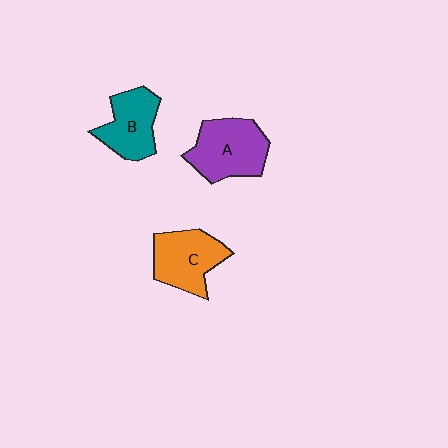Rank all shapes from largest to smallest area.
From largest to smallest: A (purple), C (orange), B (teal).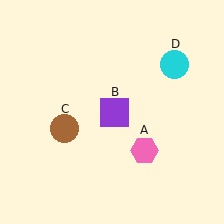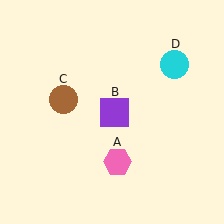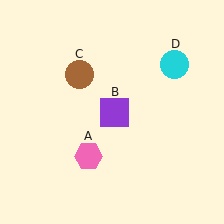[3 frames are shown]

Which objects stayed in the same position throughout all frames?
Purple square (object B) and cyan circle (object D) remained stationary.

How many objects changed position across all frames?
2 objects changed position: pink hexagon (object A), brown circle (object C).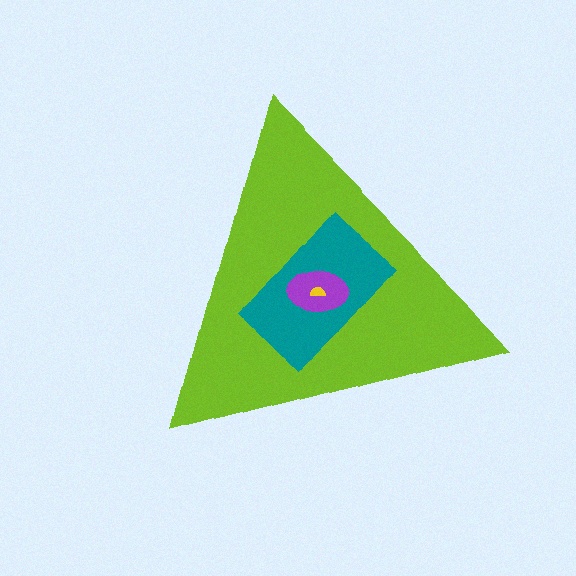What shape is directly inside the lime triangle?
The teal rectangle.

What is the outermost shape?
The lime triangle.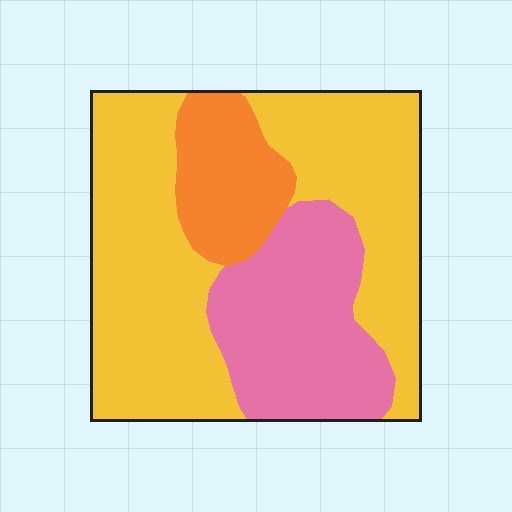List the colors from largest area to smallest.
From largest to smallest: yellow, pink, orange.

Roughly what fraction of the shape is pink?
Pink takes up about one quarter (1/4) of the shape.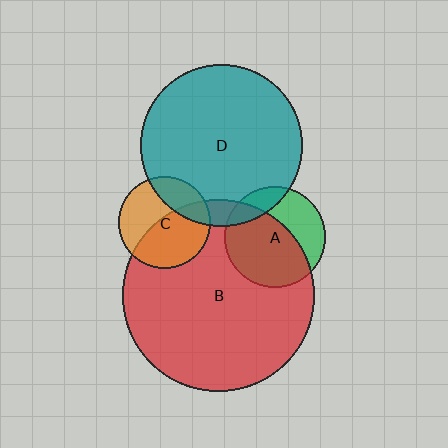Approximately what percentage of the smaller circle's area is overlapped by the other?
Approximately 50%.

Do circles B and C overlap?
Yes.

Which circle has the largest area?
Circle B (red).